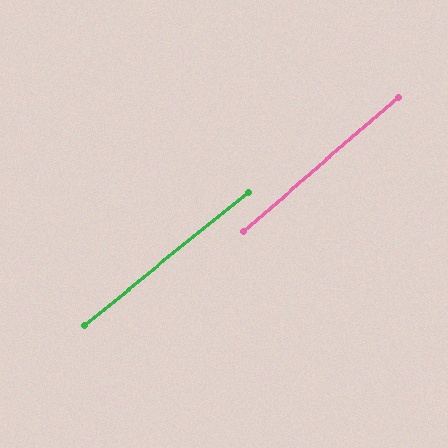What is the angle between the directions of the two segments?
Approximately 2 degrees.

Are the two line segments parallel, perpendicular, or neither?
Parallel — their directions differ by only 1.9°.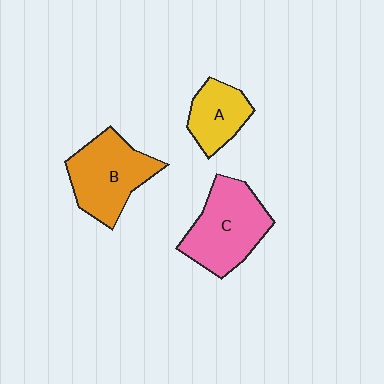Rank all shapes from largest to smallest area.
From largest to smallest: C (pink), B (orange), A (yellow).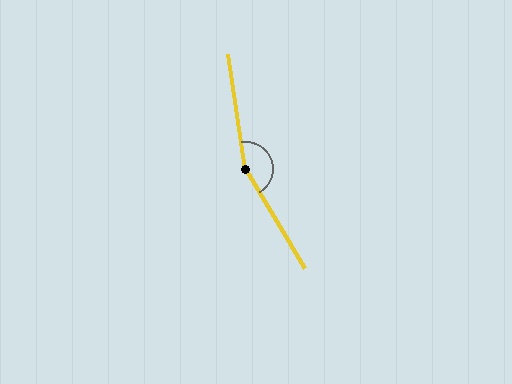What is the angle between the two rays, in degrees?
Approximately 158 degrees.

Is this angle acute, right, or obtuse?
It is obtuse.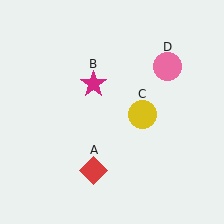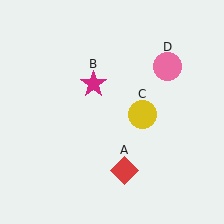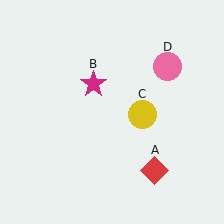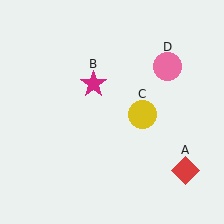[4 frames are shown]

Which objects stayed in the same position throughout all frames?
Magenta star (object B) and yellow circle (object C) and pink circle (object D) remained stationary.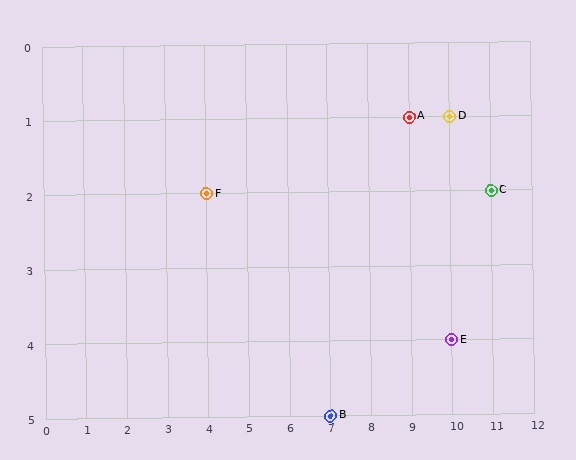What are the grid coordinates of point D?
Point D is at grid coordinates (10, 1).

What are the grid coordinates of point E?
Point E is at grid coordinates (10, 4).